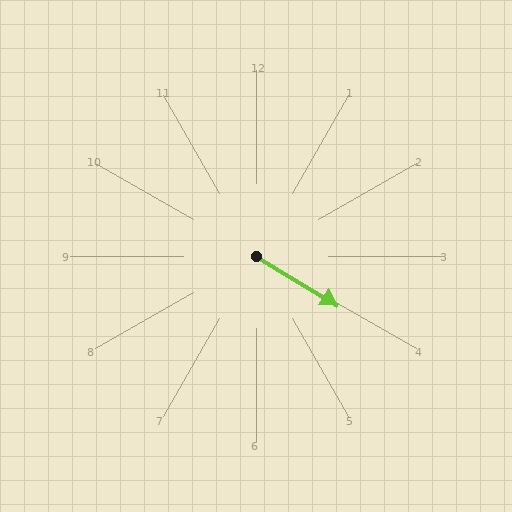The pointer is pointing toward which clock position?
Roughly 4 o'clock.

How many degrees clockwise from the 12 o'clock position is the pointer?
Approximately 121 degrees.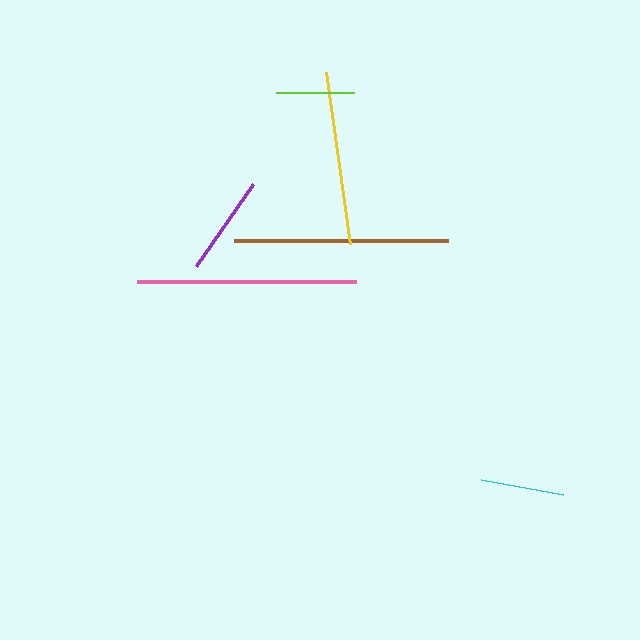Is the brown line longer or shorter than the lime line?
The brown line is longer than the lime line.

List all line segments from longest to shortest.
From longest to shortest: pink, brown, yellow, purple, cyan, lime.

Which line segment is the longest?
The pink line is the longest at approximately 220 pixels.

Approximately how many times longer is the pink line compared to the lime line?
The pink line is approximately 2.8 times the length of the lime line.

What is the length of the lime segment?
The lime segment is approximately 78 pixels long.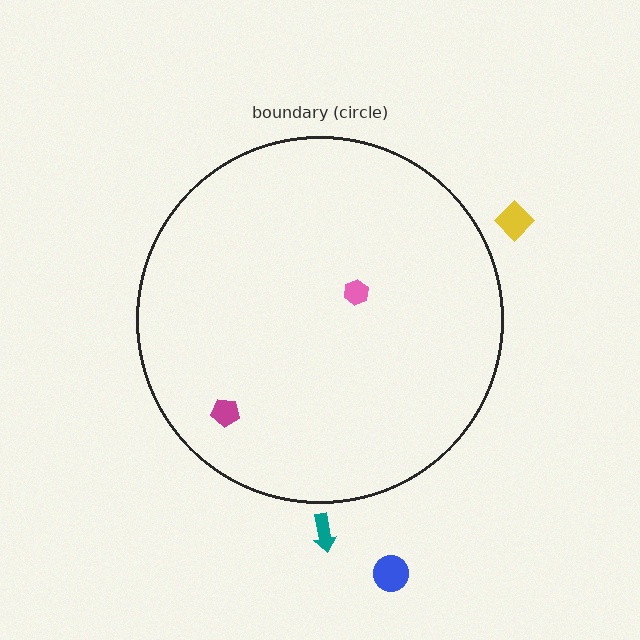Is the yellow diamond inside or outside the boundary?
Outside.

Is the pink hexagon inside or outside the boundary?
Inside.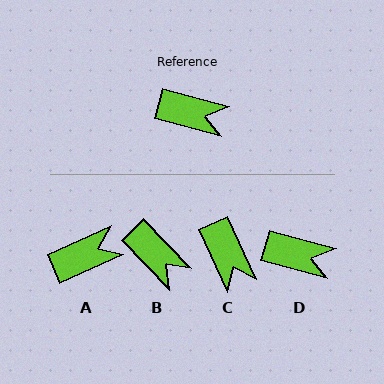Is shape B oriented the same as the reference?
No, it is off by about 31 degrees.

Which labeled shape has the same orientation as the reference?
D.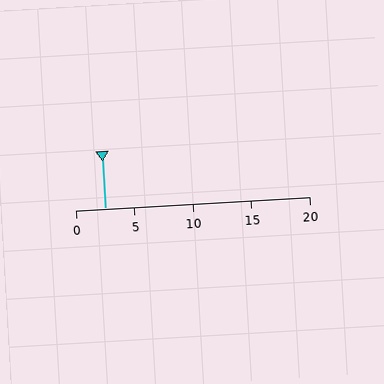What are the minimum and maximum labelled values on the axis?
The axis runs from 0 to 20.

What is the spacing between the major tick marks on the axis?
The major ticks are spaced 5 apart.